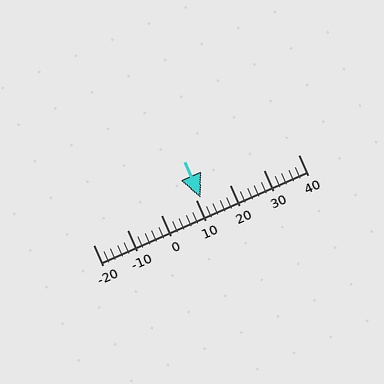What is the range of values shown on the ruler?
The ruler shows values from -20 to 40.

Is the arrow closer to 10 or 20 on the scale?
The arrow is closer to 10.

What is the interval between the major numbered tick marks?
The major tick marks are spaced 10 units apart.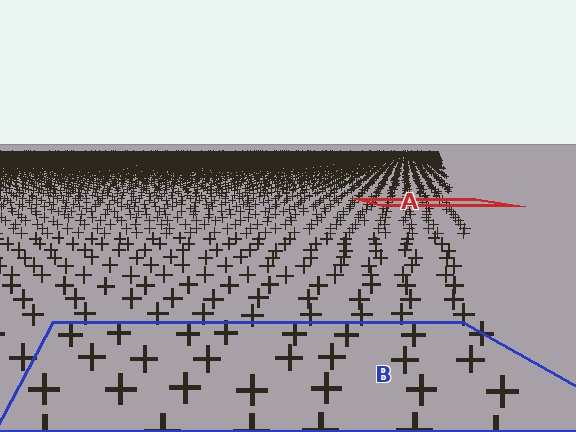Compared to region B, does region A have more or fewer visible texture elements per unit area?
Region A has more texture elements per unit area — they are packed more densely because it is farther away.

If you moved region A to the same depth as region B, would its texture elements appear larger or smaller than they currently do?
They would appear larger. At a closer depth, the same texture elements are projected at a bigger on-screen size.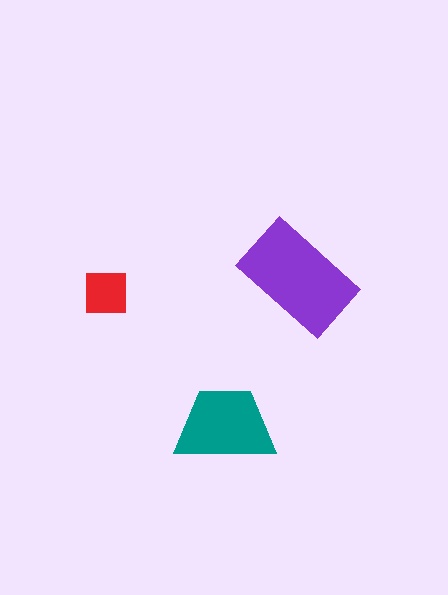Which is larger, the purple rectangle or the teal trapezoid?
The purple rectangle.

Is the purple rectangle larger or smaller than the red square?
Larger.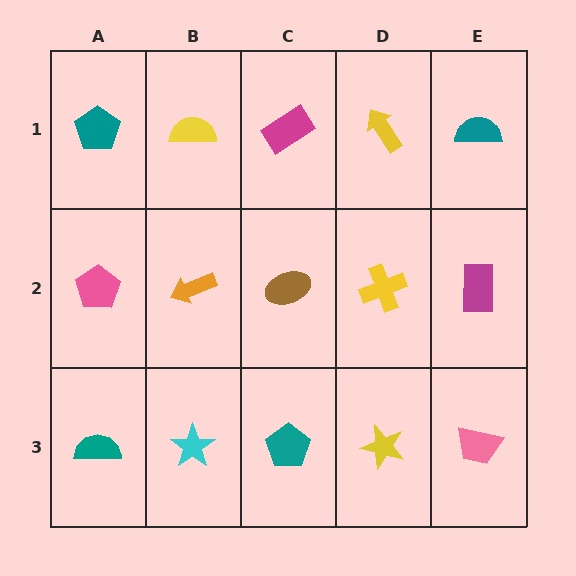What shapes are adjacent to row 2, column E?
A teal semicircle (row 1, column E), a pink trapezoid (row 3, column E), a yellow cross (row 2, column D).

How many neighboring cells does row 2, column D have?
4.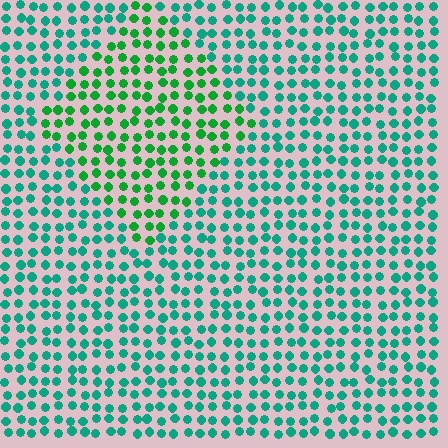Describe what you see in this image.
The image is filled with small teal elements in a uniform arrangement. A diamond-shaped region is visible where the elements are tinted to a slightly different hue, forming a subtle color boundary.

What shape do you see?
I see a diamond.